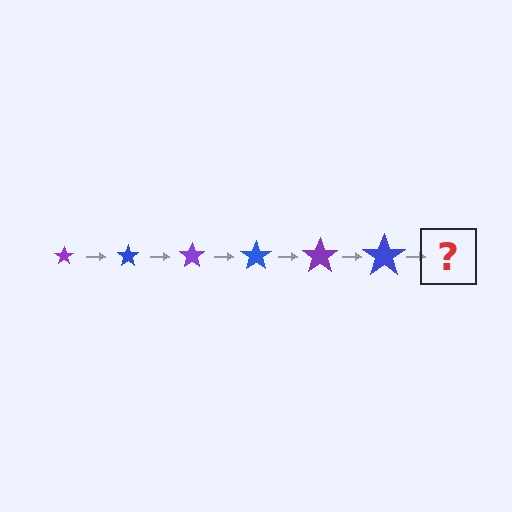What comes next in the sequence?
The next element should be a purple star, larger than the previous one.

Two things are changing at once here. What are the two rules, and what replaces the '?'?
The two rules are that the star grows larger each step and the color cycles through purple and blue. The '?' should be a purple star, larger than the previous one.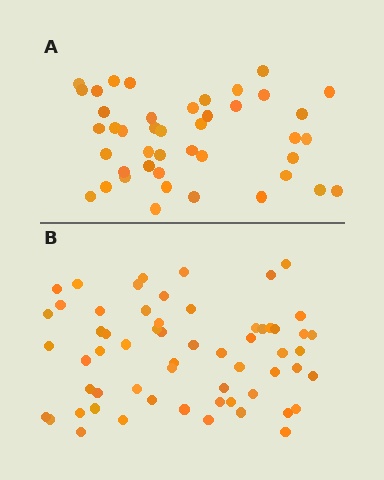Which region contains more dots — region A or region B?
Region B (the bottom region) has more dots.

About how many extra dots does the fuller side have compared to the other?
Region B has approximately 15 more dots than region A.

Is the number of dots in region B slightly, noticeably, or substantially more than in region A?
Region B has noticeably more, but not dramatically so. The ratio is roughly 1.4 to 1.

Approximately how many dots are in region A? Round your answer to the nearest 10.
About 40 dots. (The exact count is 43, which rounds to 40.)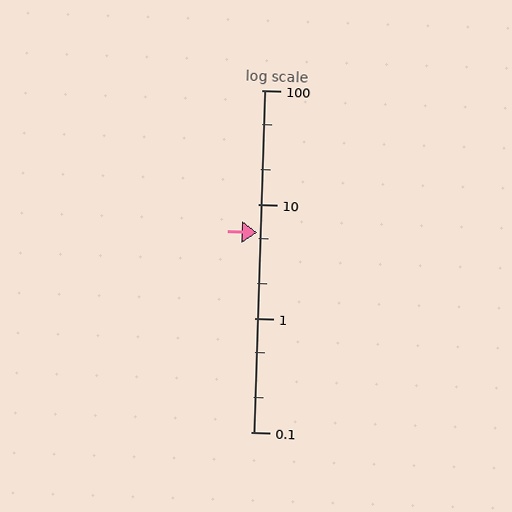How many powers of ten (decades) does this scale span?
The scale spans 3 decades, from 0.1 to 100.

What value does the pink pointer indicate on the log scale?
The pointer indicates approximately 5.6.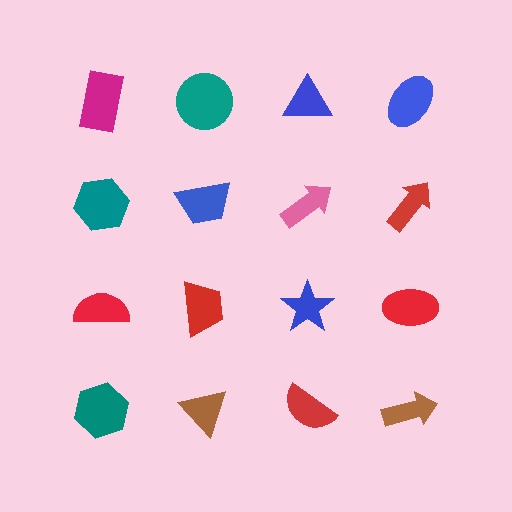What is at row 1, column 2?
A teal circle.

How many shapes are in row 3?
4 shapes.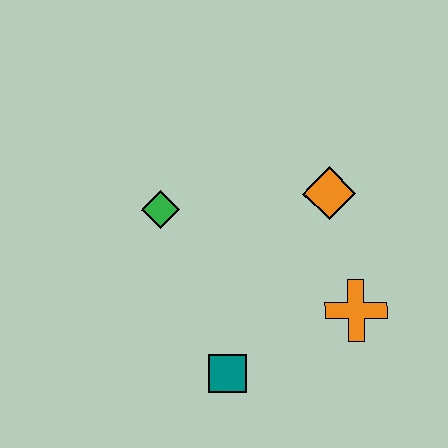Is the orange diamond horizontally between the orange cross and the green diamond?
Yes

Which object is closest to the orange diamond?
The orange cross is closest to the orange diamond.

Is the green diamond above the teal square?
Yes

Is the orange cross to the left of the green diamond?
No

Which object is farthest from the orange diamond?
The teal square is farthest from the orange diamond.